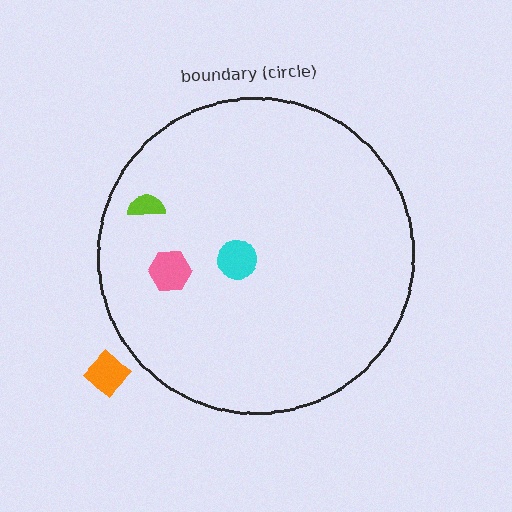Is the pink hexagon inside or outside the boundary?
Inside.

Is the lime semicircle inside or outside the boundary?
Inside.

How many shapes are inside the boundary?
3 inside, 1 outside.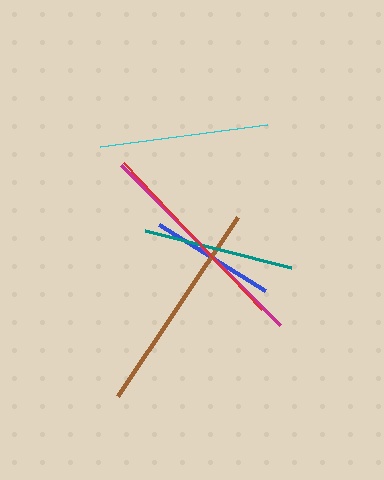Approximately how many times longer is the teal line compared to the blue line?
The teal line is approximately 1.2 times the length of the blue line.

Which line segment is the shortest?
The blue line is the shortest at approximately 125 pixels.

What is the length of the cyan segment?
The cyan segment is approximately 169 pixels long.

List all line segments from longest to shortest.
From longest to shortest: magenta, brown, red, cyan, teal, blue.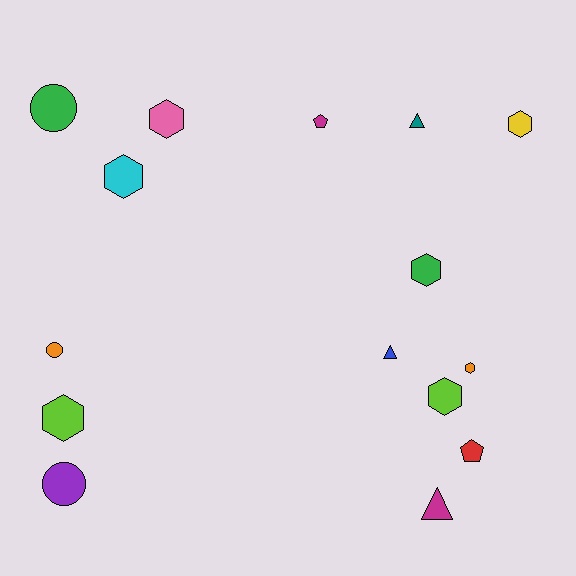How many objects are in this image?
There are 15 objects.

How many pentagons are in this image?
There are 2 pentagons.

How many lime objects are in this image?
There are 2 lime objects.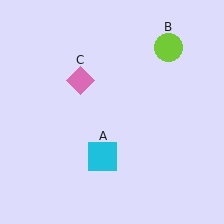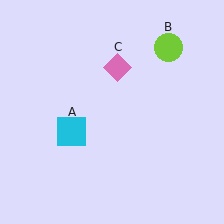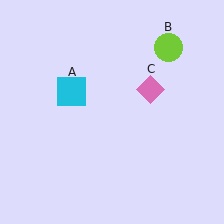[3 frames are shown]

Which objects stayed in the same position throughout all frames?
Lime circle (object B) remained stationary.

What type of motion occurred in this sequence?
The cyan square (object A), pink diamond (object C) rotated clockwise around the center of the scene.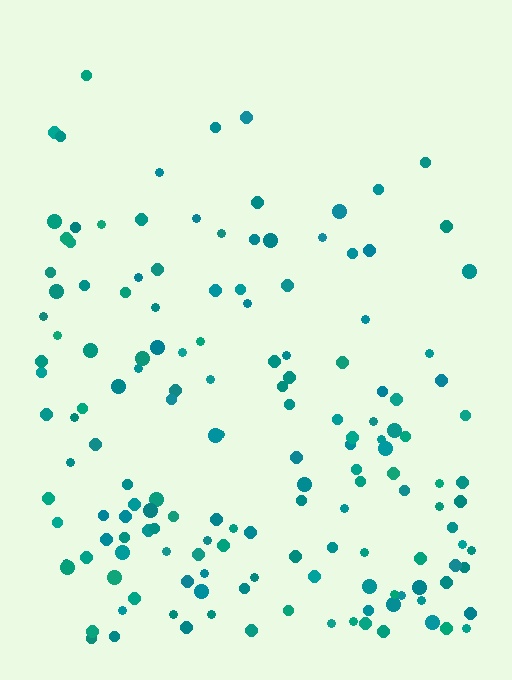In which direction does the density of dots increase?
From top to bottom, with the bottom side densest.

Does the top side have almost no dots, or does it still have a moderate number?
Still a moderate number, just noticeably fewer than the bottom.